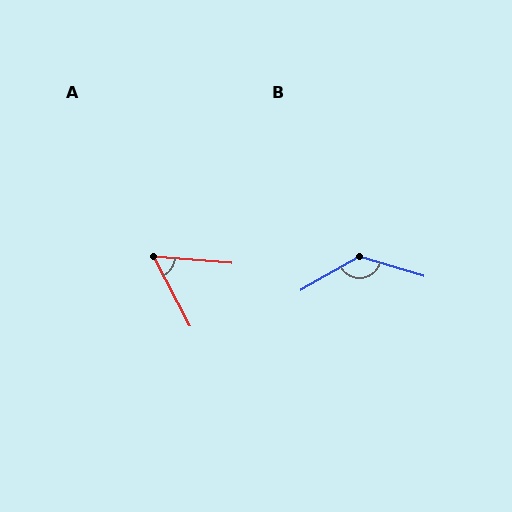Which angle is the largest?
B, at approximately 134 degrees.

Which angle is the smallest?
A, at approximately 57 degrees.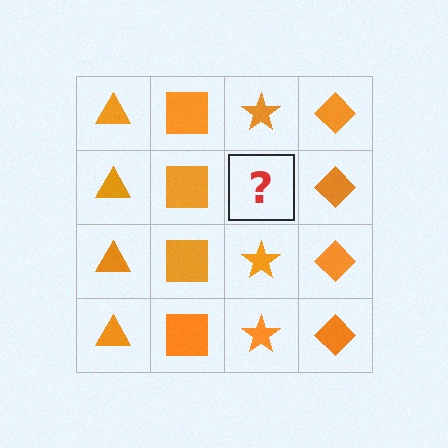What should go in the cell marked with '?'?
The missing cell should contain an orange star.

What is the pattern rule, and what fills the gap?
The rule is that each column has a consistent shape. The gap should be filled with an orange star.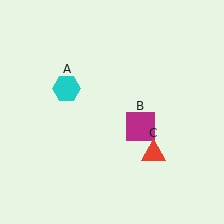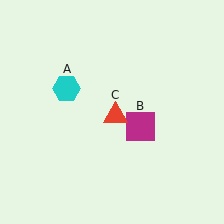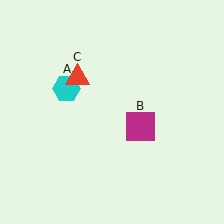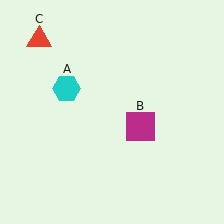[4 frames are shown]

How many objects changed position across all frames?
1 object changed position: red triangle (object C).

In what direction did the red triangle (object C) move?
The red triangle (object C) moved up and to the left.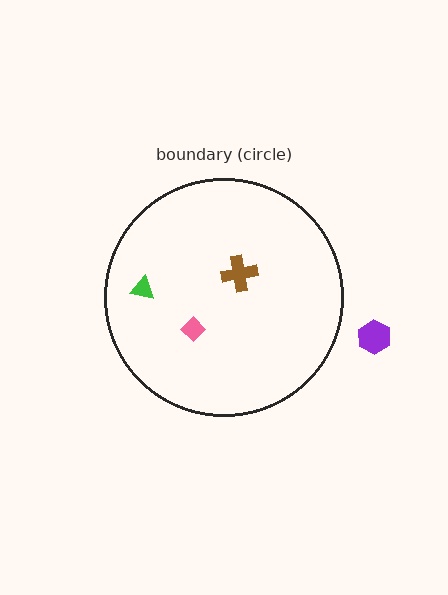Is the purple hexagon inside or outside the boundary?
Outside.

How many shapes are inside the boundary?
3 inside, 1 outside.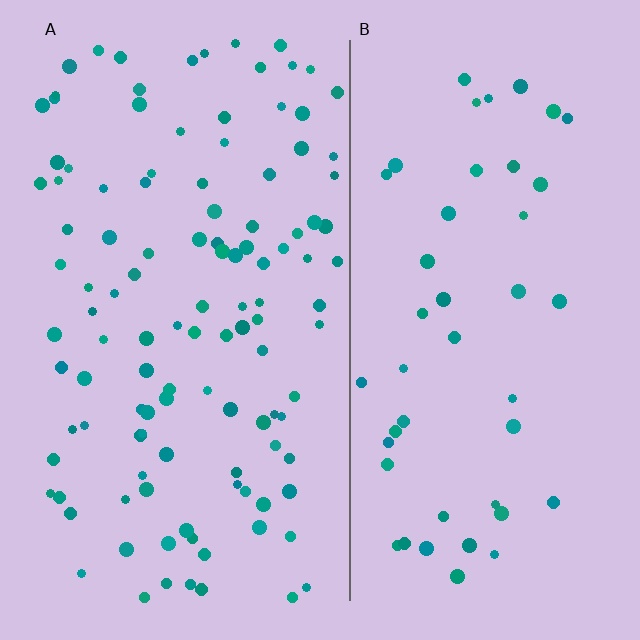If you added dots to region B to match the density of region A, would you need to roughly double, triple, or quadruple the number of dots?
Approximately triple.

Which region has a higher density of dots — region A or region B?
A (the left).